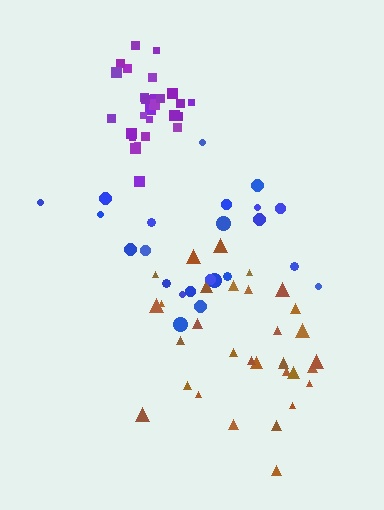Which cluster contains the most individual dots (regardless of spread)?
Brown (33).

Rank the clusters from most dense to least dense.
purple, brown, blue.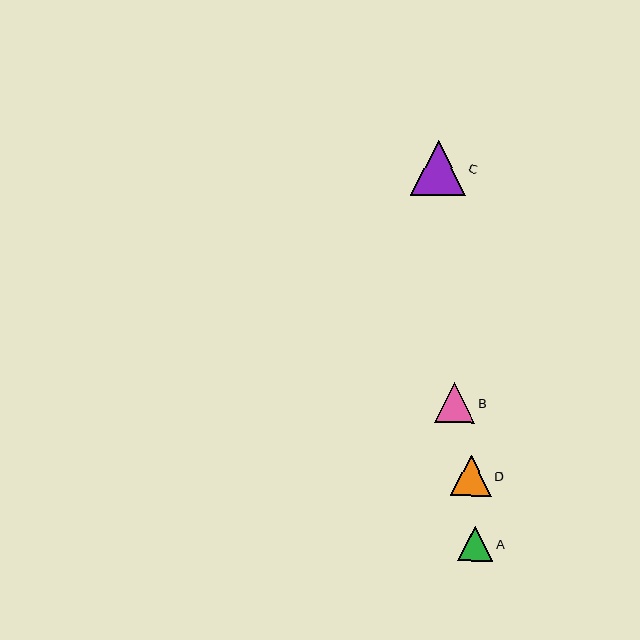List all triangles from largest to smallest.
From largest to smallest: C, D, B, A.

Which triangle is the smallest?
Triangle A is the smallest with a size of approximately 36 pixels.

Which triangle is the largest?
Triangle C is the largest with a size of approximately 55 pixels.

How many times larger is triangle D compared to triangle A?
Triangle D is approximately 1.1 times the size of triangle A.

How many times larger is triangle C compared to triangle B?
Triangle C is approximately 1.4 times the size of triangle B.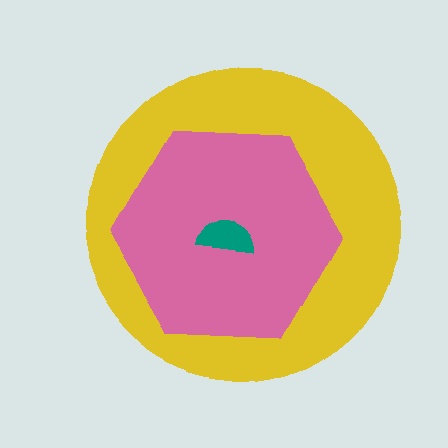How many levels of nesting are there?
3.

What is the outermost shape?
The yellow circle.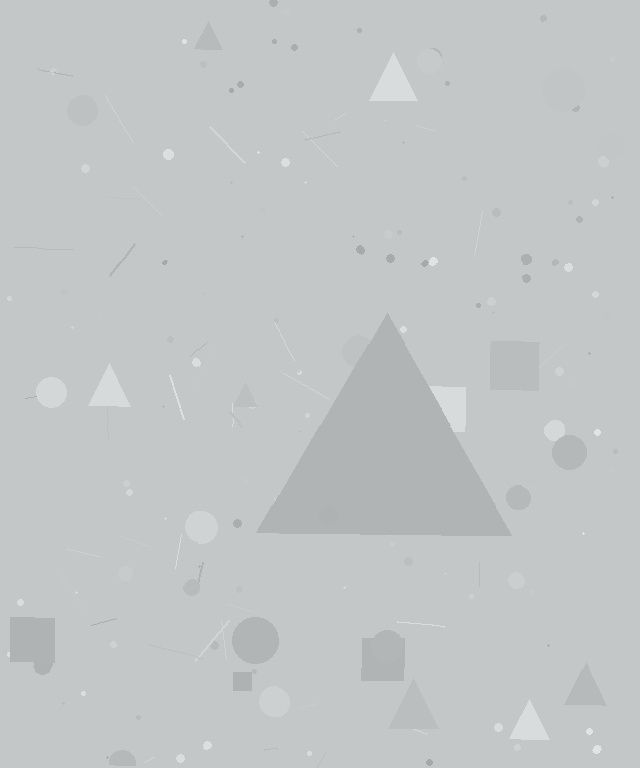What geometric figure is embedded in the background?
A triangle is embedded in the background.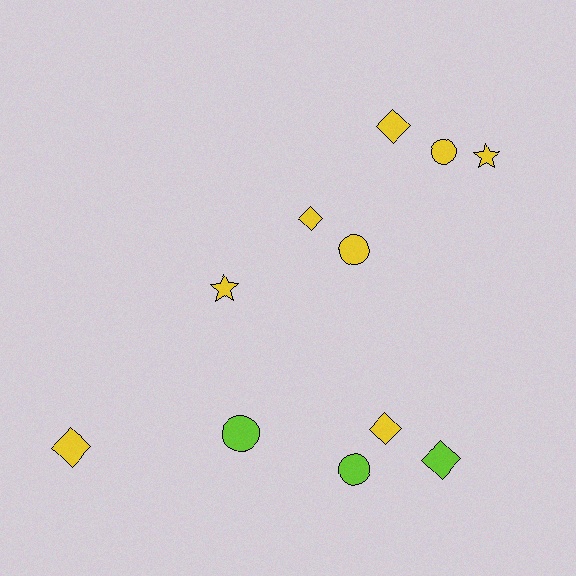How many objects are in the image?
There are 11 objects.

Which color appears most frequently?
Yellow, with 8 objects.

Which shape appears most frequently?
Diamond, with 5 objects.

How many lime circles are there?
There are 2 lime circles.